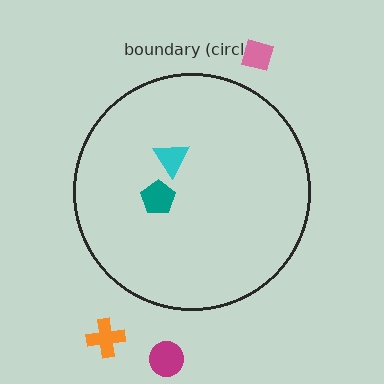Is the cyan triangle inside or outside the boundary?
Inside.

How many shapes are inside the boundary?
2 inside, 3 outside.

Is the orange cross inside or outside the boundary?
Outside.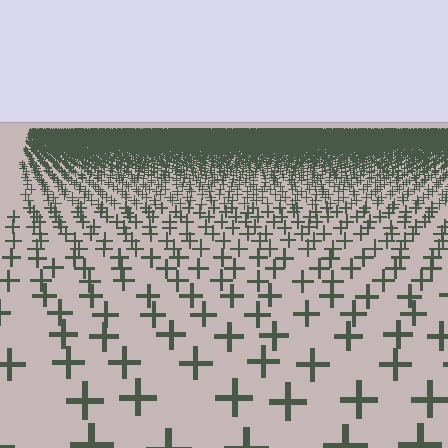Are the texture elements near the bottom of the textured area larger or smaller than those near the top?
Larger. Near the bottom, elements are closer to the viewer and appear at a bigger on-screen size.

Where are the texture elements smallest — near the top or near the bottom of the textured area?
Near the top.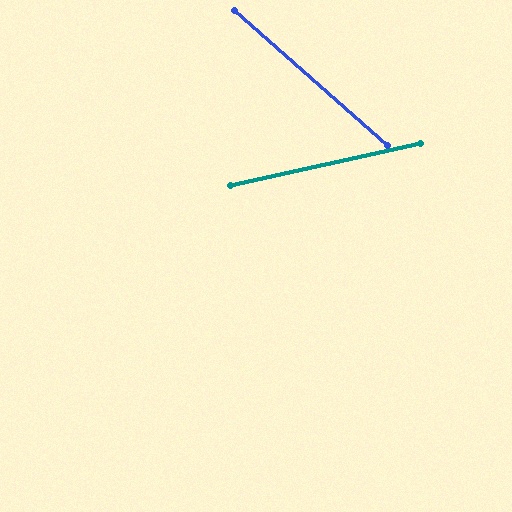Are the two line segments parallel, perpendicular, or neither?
Neither parallel nor perpendicular — they differ by about 53°.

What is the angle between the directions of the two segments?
Approximately 53 degrees.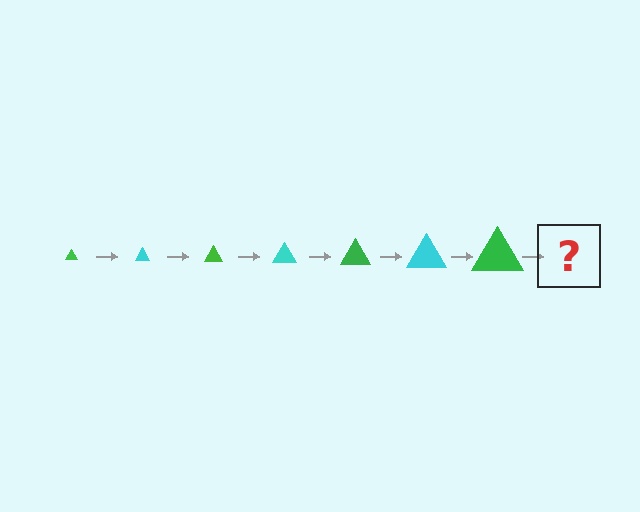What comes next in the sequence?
The next element should be a cyan triangle, larger than the previous one.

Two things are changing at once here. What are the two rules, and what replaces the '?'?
The two rules are that the triangle grows larger each step and the color cycles through green and cyan. The '?' should be a cyan triangle, larger than the previous one.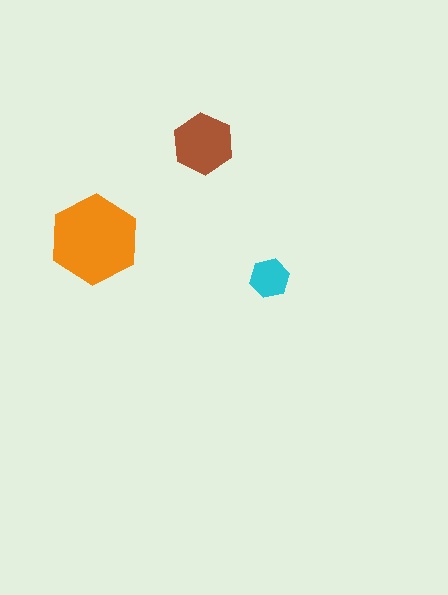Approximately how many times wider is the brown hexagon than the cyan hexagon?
About 1.5 times wider.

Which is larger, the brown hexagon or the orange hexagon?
The orange one.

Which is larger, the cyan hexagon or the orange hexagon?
The orange one.